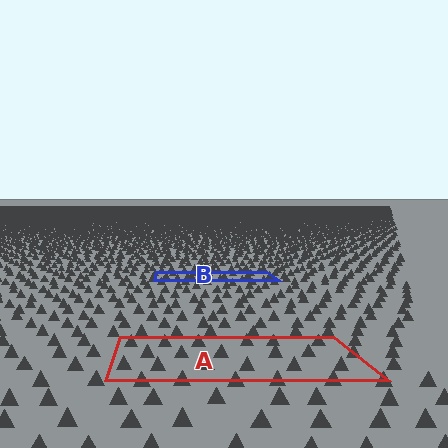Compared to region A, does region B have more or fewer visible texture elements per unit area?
Region B has more texture elements per unit area — they are packed more densely because it is farther away.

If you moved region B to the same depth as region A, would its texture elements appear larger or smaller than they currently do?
They would appear larger. At a closer depth, the same texture elements are projected at a bigger on-screen size.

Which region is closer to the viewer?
Region A is closer. The texture elements there are larger and more spread out.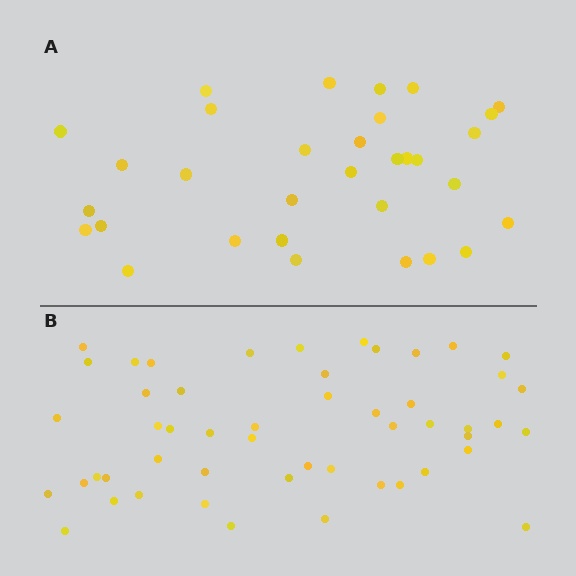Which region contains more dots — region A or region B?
Region B (the bottom region) has more dots.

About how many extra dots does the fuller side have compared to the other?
Region B has approximately 20 more dots than region A.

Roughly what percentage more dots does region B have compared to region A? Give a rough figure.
About 60% more.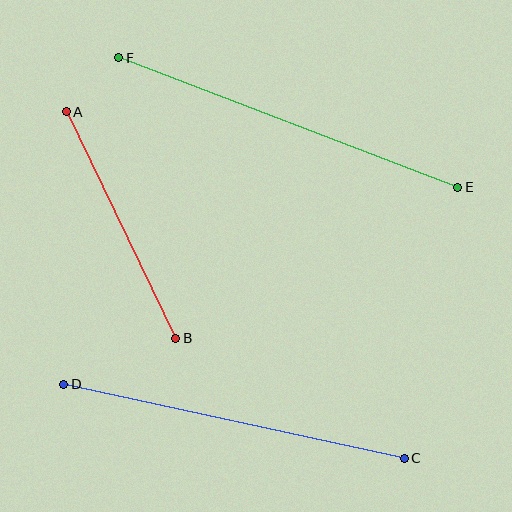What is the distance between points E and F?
The distance is approximately 363 pixels.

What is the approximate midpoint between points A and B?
The midpoint is at approximately (121, 225) pixels.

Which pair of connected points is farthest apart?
Points E and F are farthest apart.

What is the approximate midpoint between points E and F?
The midpoint is at approximately (288, 122) pixels.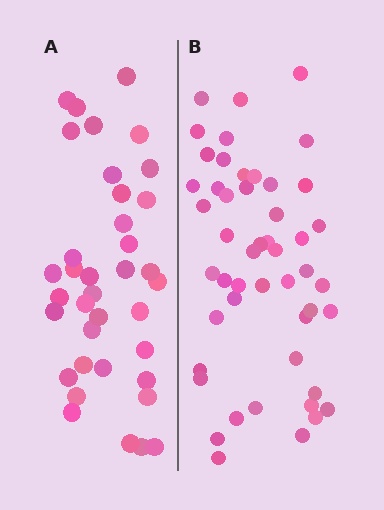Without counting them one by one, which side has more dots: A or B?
Region B (the right region) has more dots.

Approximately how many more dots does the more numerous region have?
Region B has roughly 12 or so more dots than region A.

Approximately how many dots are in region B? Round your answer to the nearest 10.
About 50 dots. (The exact count is 49, which rounds to 50.)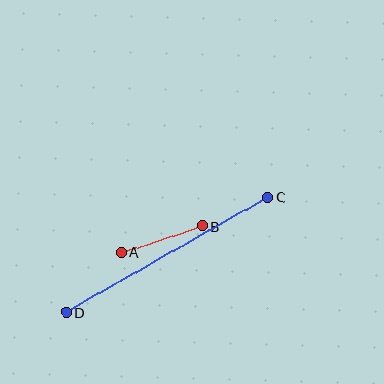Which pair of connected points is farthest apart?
Points C and D are farthest apart.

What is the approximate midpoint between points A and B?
The midpoint is at approximately (162, 239) pixels.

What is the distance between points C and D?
The distance is approximately 232 pixels.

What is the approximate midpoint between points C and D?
The midpoint is at approximately (167, 255) pixels.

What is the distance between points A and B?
The distance is approximately 85 pixels.